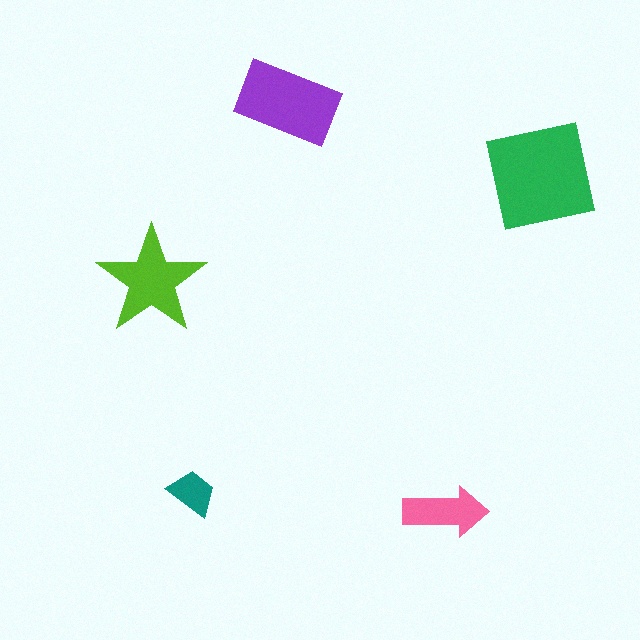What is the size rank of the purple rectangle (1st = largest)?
2nd.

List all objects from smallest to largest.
The teal trapezoid, the pink arrow, the lime star, the purple rectangle, the green square.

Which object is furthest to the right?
The green square is rightmost.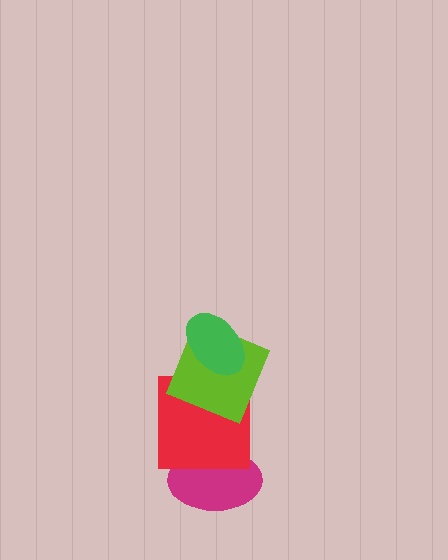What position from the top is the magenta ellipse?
The magenta ellipse is 4th from the top.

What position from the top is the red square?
The red square is 3rd from the top.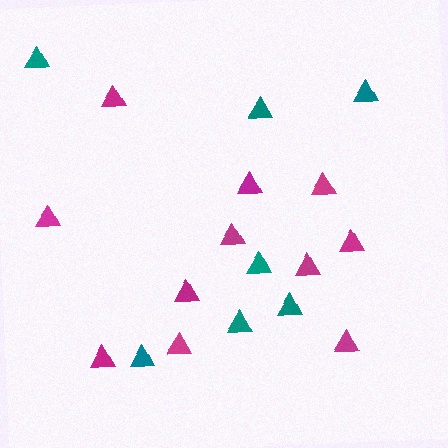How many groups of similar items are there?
There are 2 groups: one group of magenta triangles (11) and one group of teal triangles (7).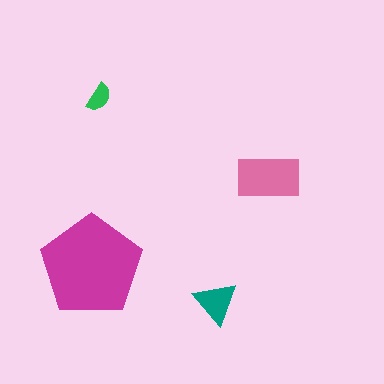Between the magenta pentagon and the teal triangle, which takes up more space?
The magenta pentagon.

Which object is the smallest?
The green semicircle.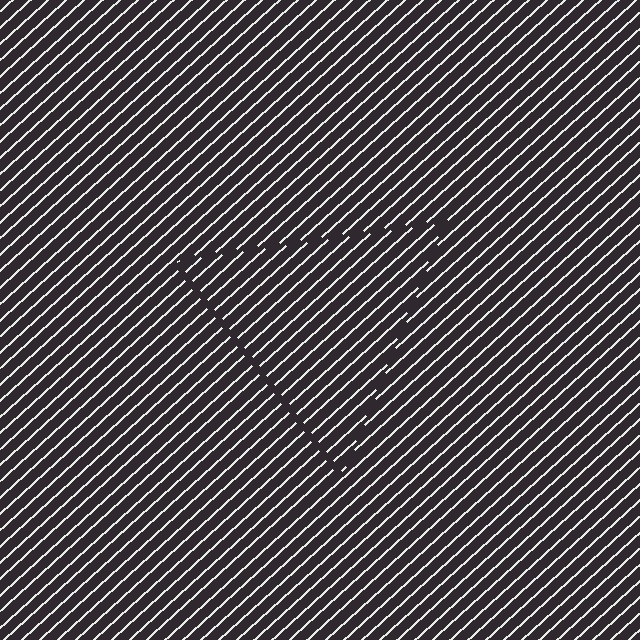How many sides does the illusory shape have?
3 sides — the line-ends trace a triangle.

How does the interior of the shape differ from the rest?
The interior of the shape contains the same grating, shifted by half a period — the contour is defined by the phase discontinuity where line-ends from the inner and outer gratings abut.